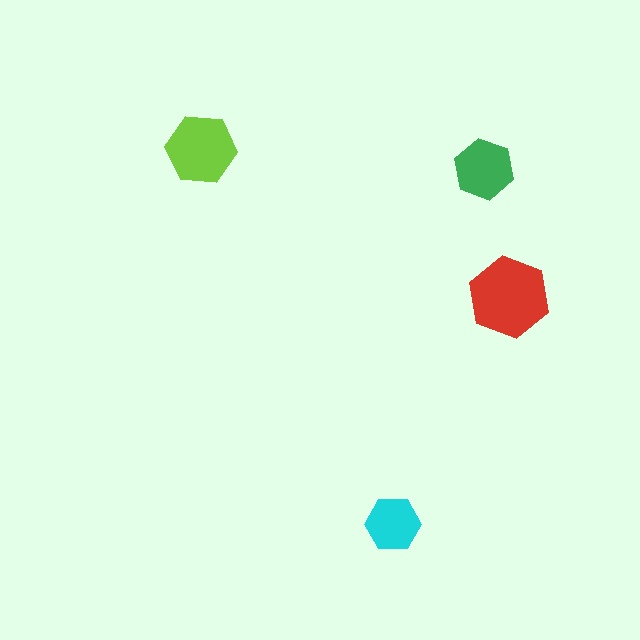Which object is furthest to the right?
The red hexagon is rightmost.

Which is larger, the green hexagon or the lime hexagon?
The lime one.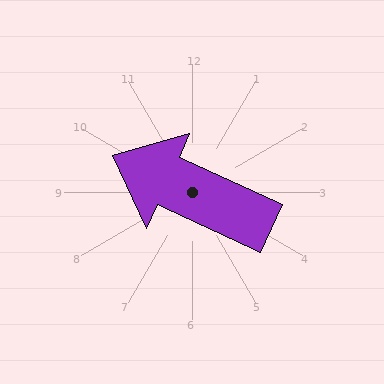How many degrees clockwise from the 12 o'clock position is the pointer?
Approximately 295 degrees.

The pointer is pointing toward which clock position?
Roughly 10 o'clock.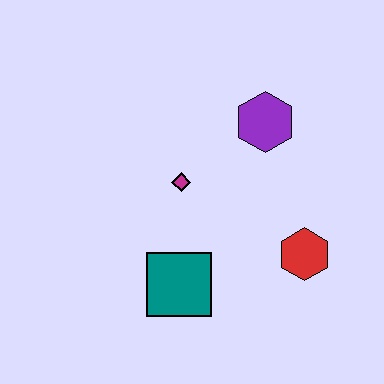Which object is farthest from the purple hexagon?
The teal square is farthest from the purple hexagon.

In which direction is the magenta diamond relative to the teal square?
The magenta diamond is above the teal square.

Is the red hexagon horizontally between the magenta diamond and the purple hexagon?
No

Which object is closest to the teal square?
The magenta diamond is closest to the teal square.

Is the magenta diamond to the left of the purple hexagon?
Yes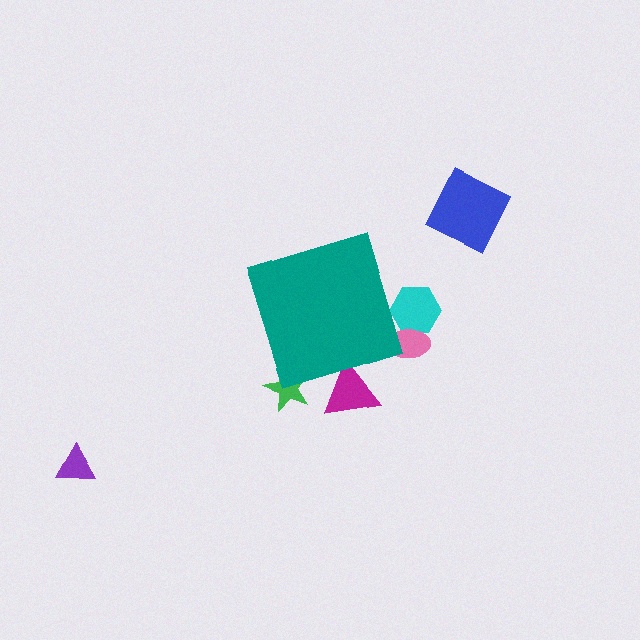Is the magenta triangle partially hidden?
Yes, the magenta triangle is partially hidden behind the teal diamond.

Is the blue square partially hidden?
No, the blue square is fully visible.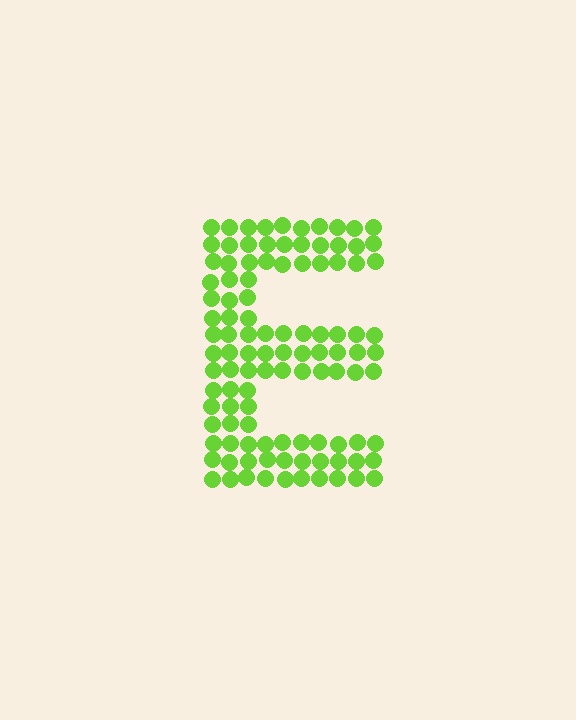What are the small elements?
The small elements are circles.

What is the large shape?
The large shape is the letter E.